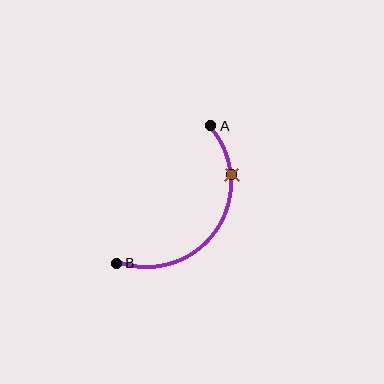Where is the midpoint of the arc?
The arc midpoint is the point on the curve farthest from the straight line joining A and B. It sits below and to the right of that line.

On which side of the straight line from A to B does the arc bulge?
The arc bulges below and to the right of the straight line connecting A and B.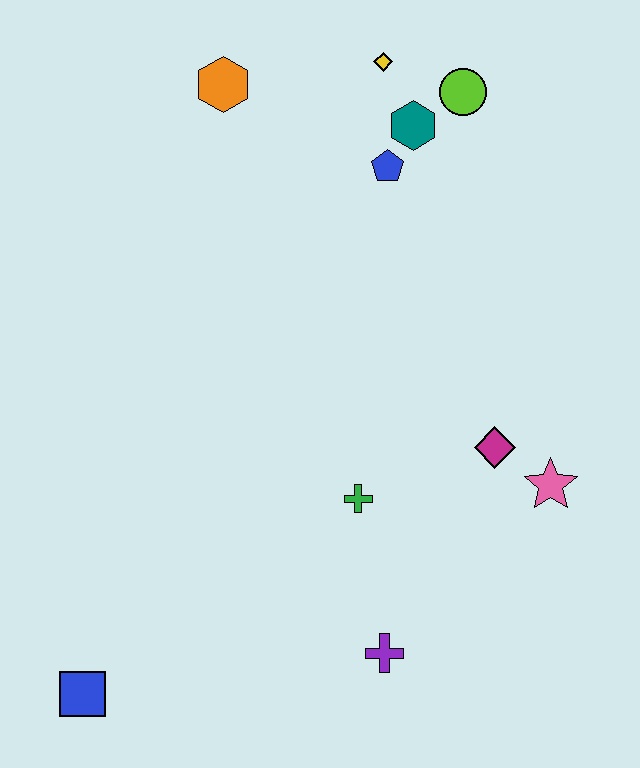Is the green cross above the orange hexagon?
No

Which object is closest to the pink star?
The magenta diamond is closest to the pink star.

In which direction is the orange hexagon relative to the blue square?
The orange hexagon is above the blue square.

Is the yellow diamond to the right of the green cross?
Yes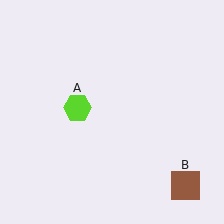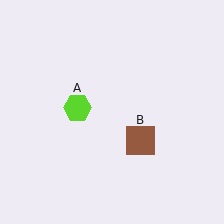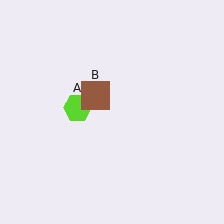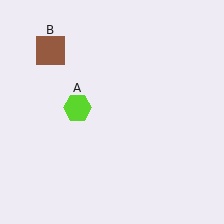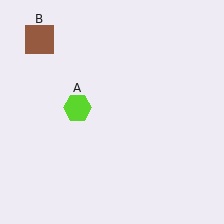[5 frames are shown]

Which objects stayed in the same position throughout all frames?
Lime hexagon (object A) remained stationary.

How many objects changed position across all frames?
1 object changed position: brown square (object B).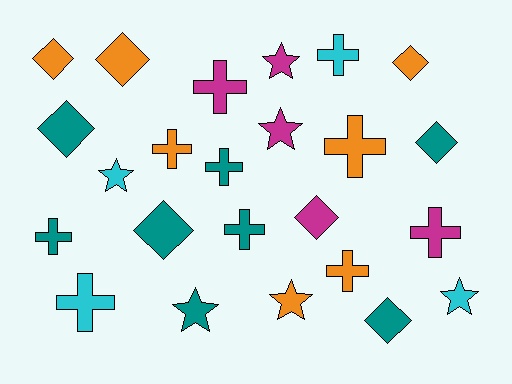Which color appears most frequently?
Teal, with 8 objects.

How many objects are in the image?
There are 24 objects.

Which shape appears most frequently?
Cross, with 10 objects.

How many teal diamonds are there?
There are 4 teal diamonds.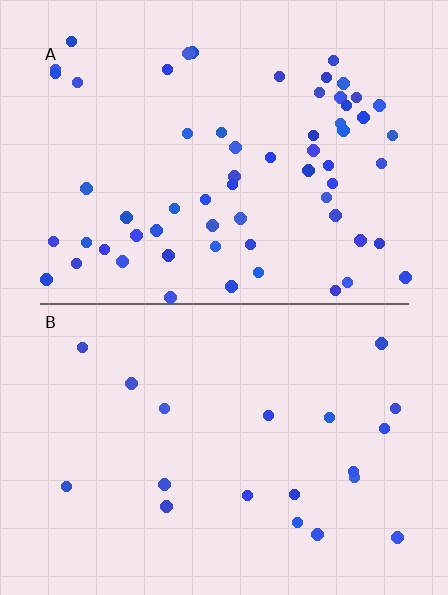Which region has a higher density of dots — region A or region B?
A (the top).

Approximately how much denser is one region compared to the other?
Approximately 3.1× — region A over region B.